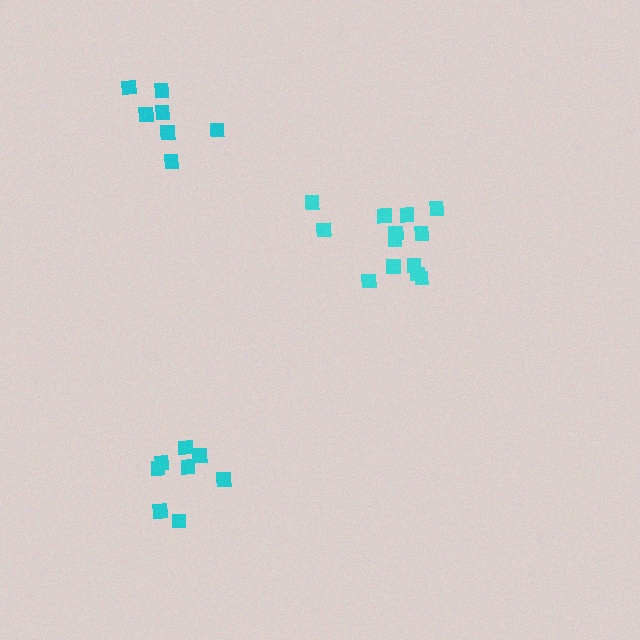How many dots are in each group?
Group 1: 8 dots, Group 2: 13 dots, Group 3: 7 dots (28 total).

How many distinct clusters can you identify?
There are 3 distinct clusters.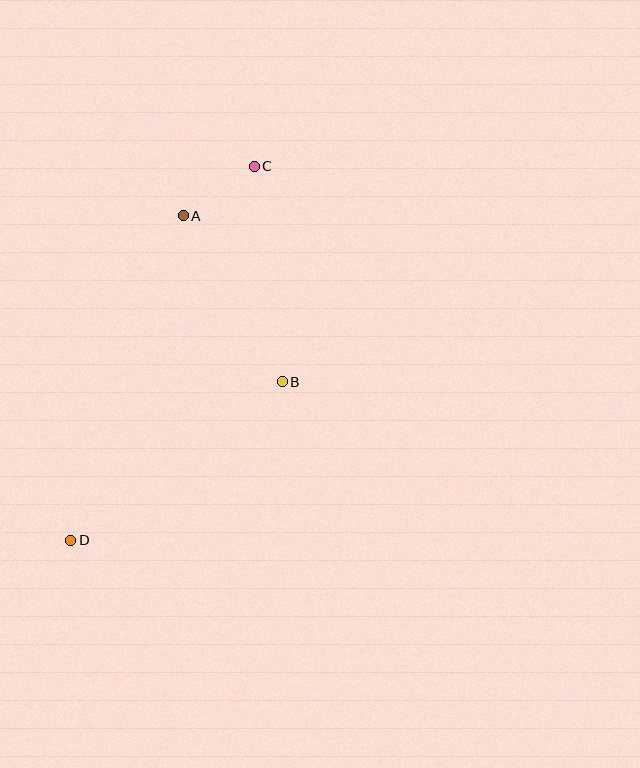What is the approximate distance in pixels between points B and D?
The distance between B and D is approximately 264 pixels.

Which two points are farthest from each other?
Points C and D are farthest from each other.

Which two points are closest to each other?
Points A and C are closest to each other.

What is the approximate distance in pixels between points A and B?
The distance between A and B is approximately 193 pixels.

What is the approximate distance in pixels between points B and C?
The distance between B and C is approximately 217 pixels.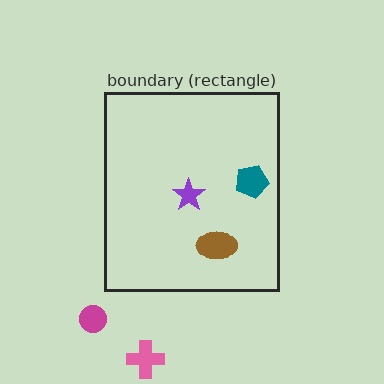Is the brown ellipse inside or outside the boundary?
Inside.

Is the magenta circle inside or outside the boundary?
Outside.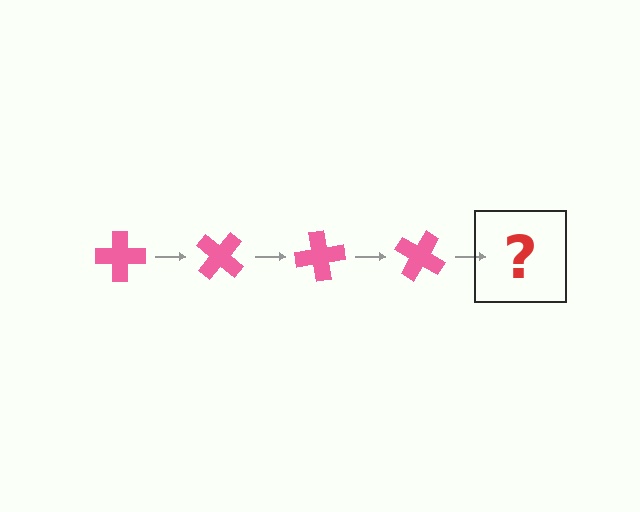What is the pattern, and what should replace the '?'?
The pattern is that the cross rotates 40 degrees each step. The '?' should be a pink cross rotated 160 degrees.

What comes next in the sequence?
The next element should be a pink cross rotated 160 degrees.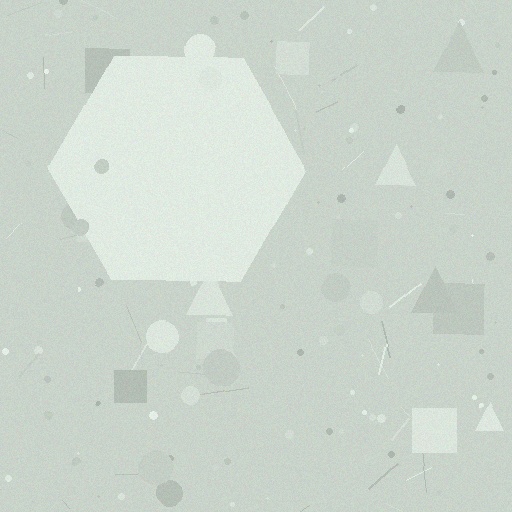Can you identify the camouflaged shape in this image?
The camouflaged shape is a hexagon.